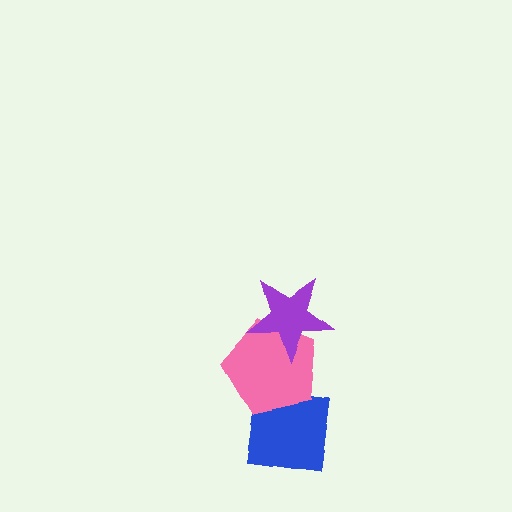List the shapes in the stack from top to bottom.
From top to bottom: the purple star, the pink pentagon, the blue square.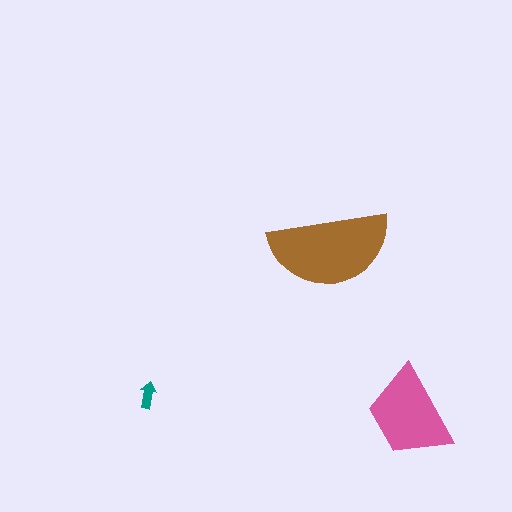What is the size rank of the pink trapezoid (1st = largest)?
2nd.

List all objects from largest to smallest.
The brown semicircle, the pink trapezoid, the teal arrow.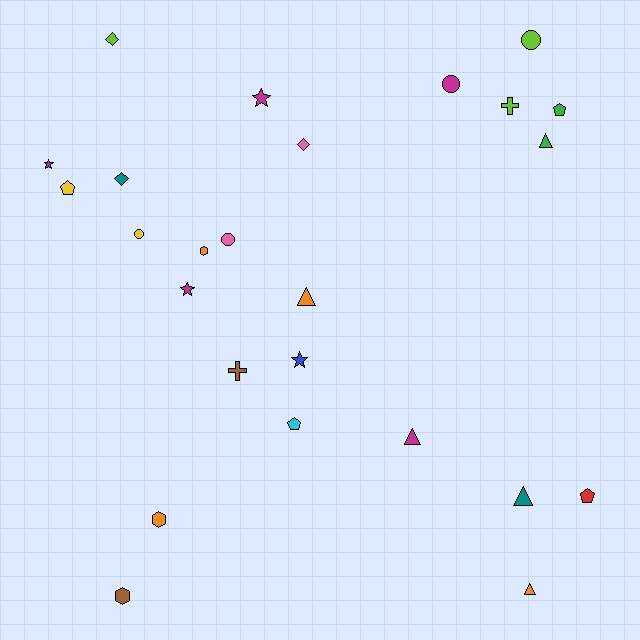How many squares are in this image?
There are no squares.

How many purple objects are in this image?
There is 1 purple object.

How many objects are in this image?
There are 25 objects.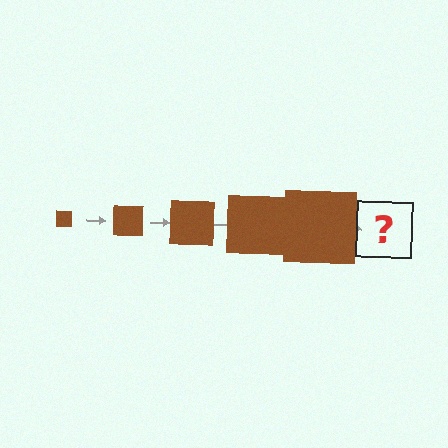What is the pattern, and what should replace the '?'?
The pattern is that the square gets progressively larger each step. The '?' should be a brown square, larger than the previous one.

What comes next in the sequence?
The next element should be a brown square, larger than the previous one.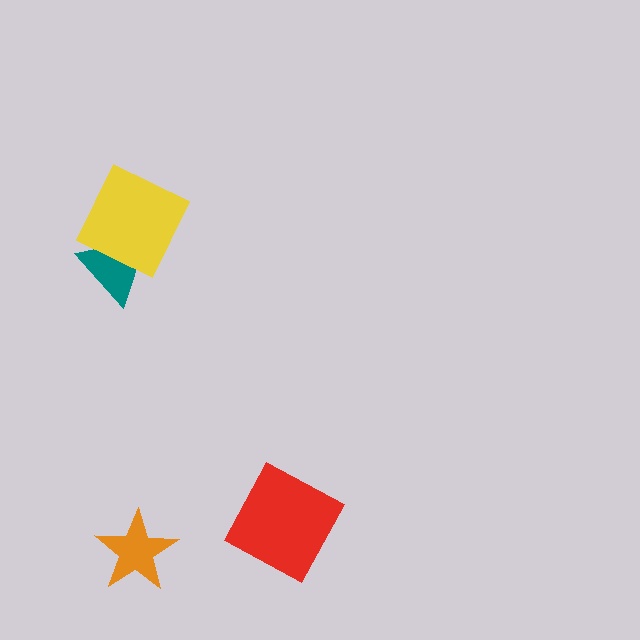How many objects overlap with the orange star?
0 objects overlap with the orange star.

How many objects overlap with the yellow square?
1 object overlaps with the yellow square.